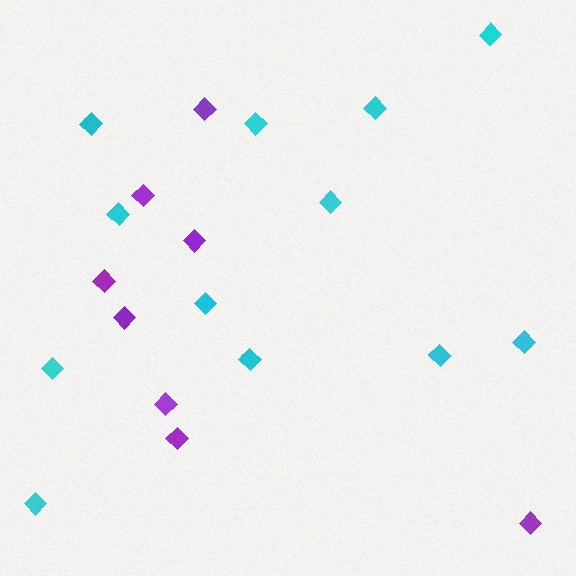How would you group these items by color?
There are 2 groups: one group of cyan diamonds (12) and one group of purple diamonds (8).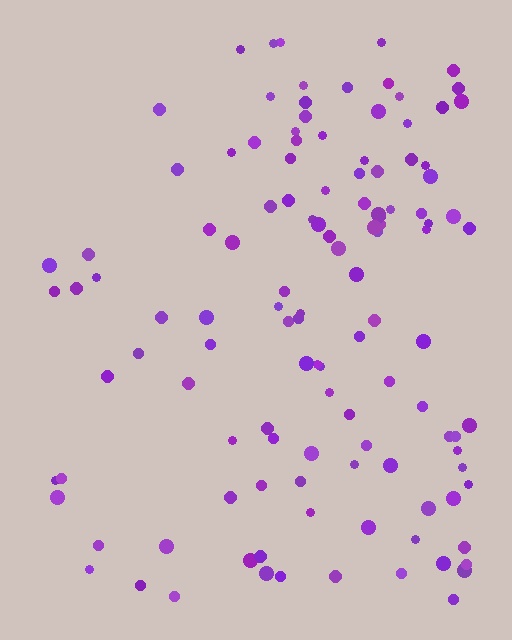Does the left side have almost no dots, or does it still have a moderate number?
Still a moderate number, just noticeably fewer than the right.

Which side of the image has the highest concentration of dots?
The right.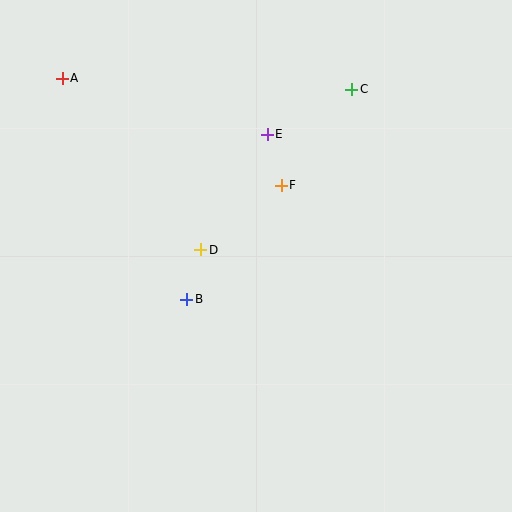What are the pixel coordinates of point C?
Point C is at (352, 89).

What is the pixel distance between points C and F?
The distance between C and F is 119 pixels.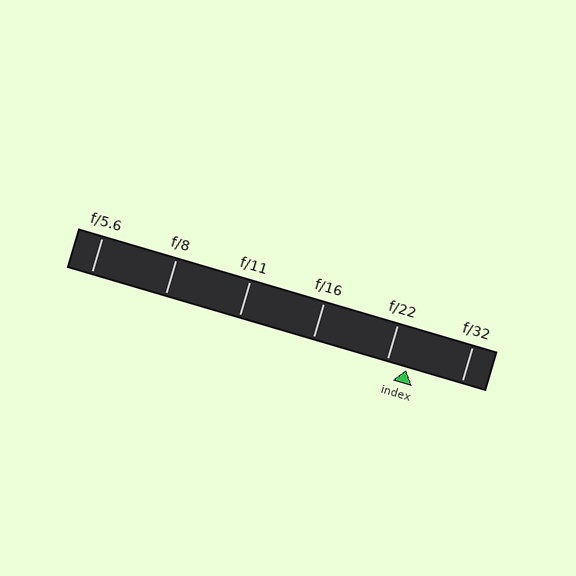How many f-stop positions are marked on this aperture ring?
There are 6 f-stop positions marked.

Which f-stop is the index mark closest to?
The index mark is closest to f/22.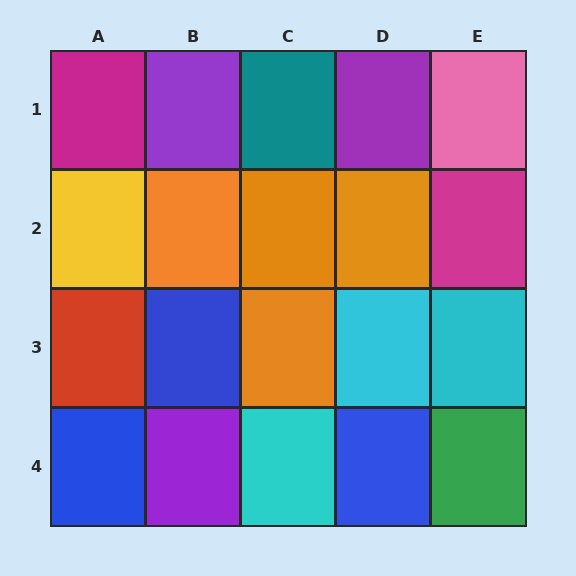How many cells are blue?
3 cells are blue.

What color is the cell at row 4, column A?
Blue.